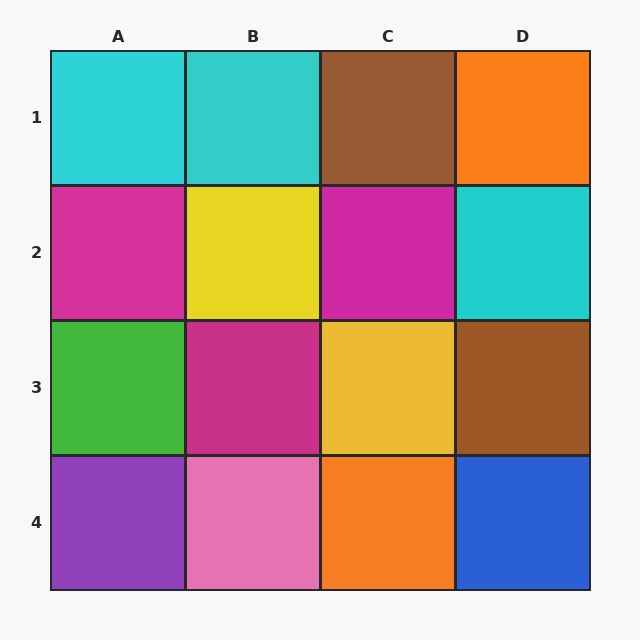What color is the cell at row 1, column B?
Cyan.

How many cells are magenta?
3 cells are magenta.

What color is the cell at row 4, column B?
Pink.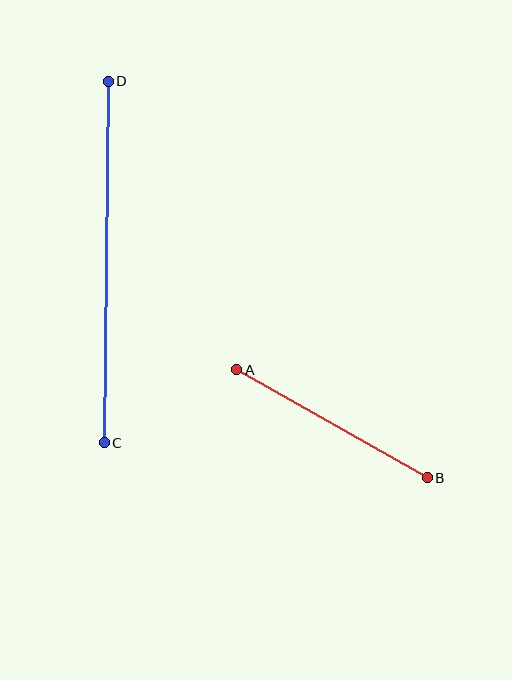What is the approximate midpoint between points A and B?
The midpoint is at approximately (332, 424) pixels.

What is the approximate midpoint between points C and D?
The midpoint is at approximately (106, 262) pixels.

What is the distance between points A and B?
The distance is approximately 219 pixels.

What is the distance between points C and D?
The distance is approximately 362 pixels.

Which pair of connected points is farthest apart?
Points C and D are farthest apart.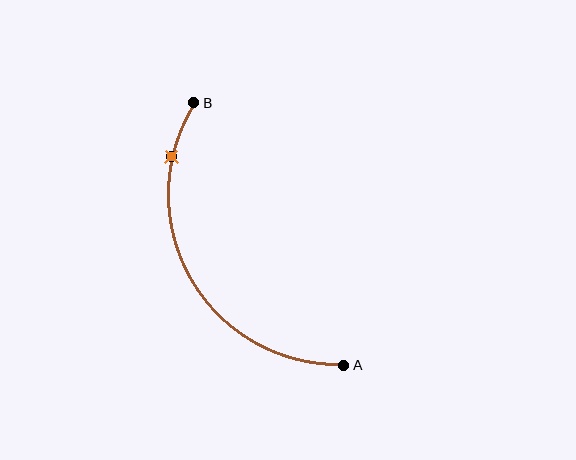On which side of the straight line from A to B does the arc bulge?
The arc bulges to the left of the straight line connecting A and B.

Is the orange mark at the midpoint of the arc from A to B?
No. The orange mark lies on the arc but is closer to endpoint B. The arc midpoint would be at the point on the curve equidistant along the arc from both A and B.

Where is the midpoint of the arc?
The arc midpoint is the point on the curve farthest from the straight line joining A and B. It sits to the left of that line.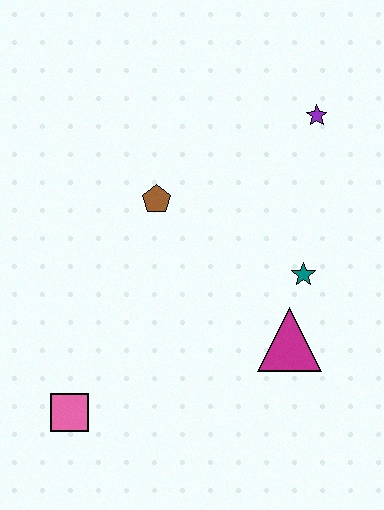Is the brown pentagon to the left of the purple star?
Yes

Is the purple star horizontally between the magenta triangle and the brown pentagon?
No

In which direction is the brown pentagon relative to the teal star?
The brown pentagon is to the left of the teal star.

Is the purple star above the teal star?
Yes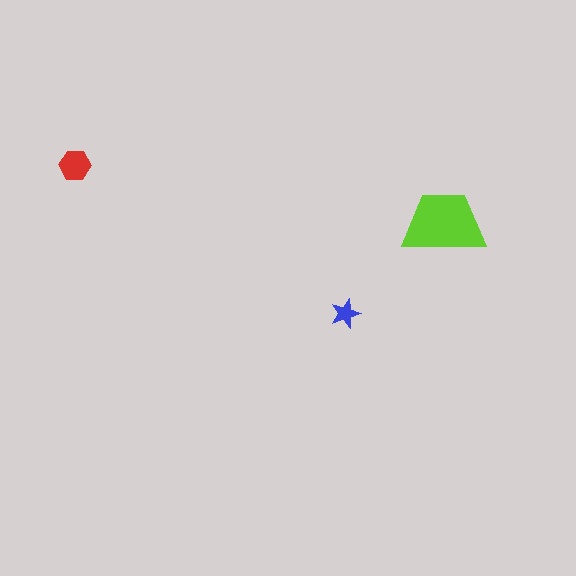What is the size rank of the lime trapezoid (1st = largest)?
1st.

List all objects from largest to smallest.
The lime trapezoid, the red hexagon, the blue star.